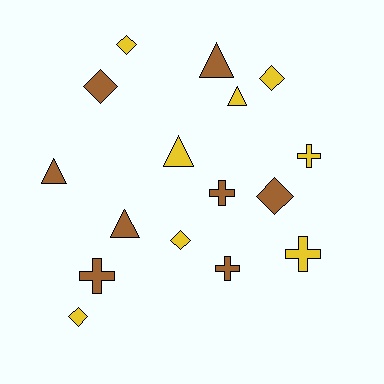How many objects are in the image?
There are 16 objects.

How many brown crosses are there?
There are 3 brown crosses.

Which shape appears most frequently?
Diamond, with 6 objects.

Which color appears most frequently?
Brown, with 8 objects.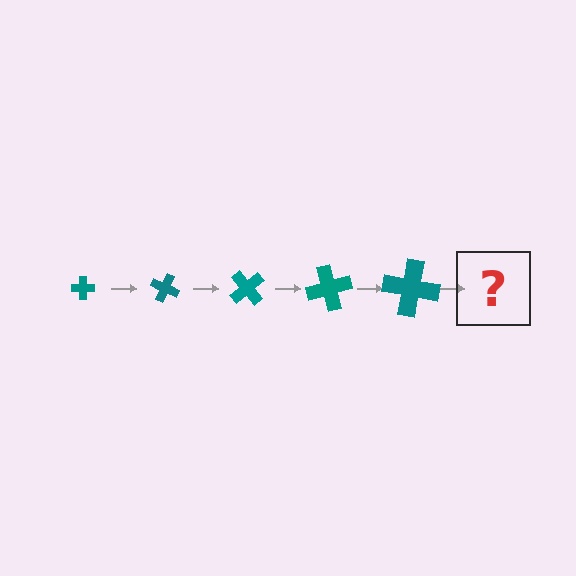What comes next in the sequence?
The next element should be a cross, larger than the previous one and rotated 125 degrees from the start.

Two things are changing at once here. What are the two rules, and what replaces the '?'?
The two rules are that the cross grows larger each step and it rotates 25 degrees each step. The '?' should be a cross, larger than the previous one and rotated 125 degrees from the start.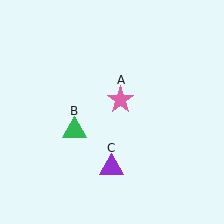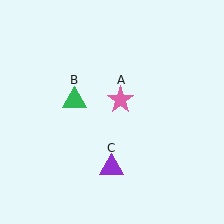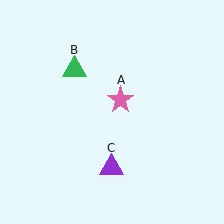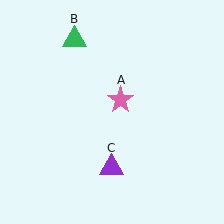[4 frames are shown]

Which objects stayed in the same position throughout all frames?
Pink star (object A) and purple triangle (object C) remained stationary.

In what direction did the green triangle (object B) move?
The green triangle (object B) moved up.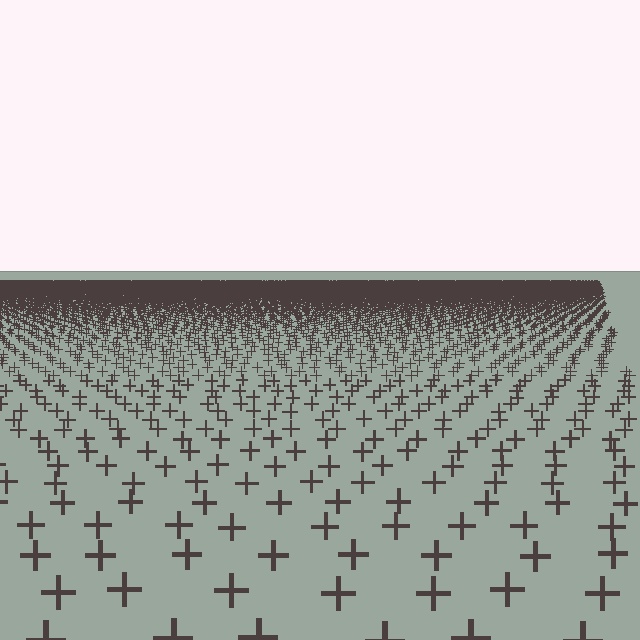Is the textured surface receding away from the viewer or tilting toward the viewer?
The surface is receding away from the viewer. Texture elements get smaller and denser toward the top.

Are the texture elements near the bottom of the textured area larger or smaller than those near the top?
Larger. Near the bottom, elements are closer to the viewer and appear at a bigger on-screen size.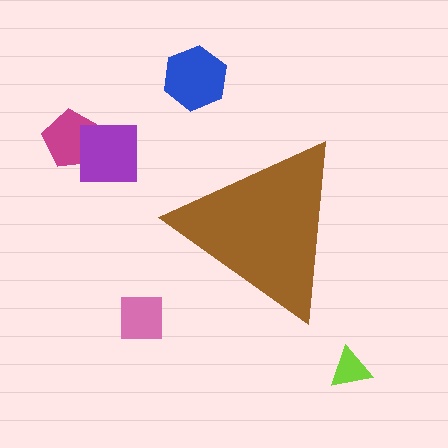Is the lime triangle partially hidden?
No, the lime triangle is fully visible.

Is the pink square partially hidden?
No, the pink square is fully visible.